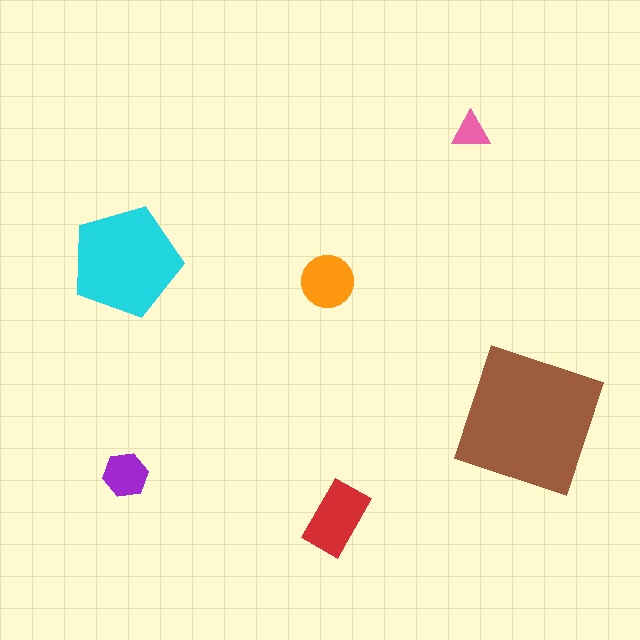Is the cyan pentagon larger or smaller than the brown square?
Smaller.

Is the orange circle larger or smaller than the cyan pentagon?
Smaller.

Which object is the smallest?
The pink triangle.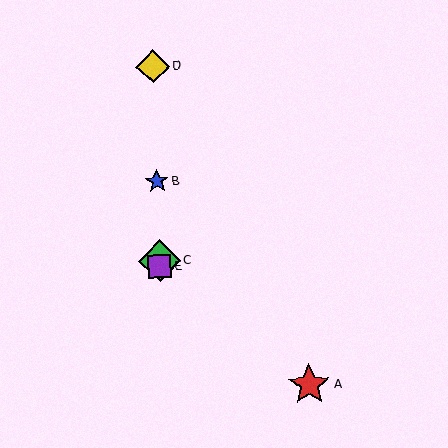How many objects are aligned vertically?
4 objects (B, C, D, E) are aligned vertically.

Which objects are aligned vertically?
Objects B, C, D, E are aligned vertically.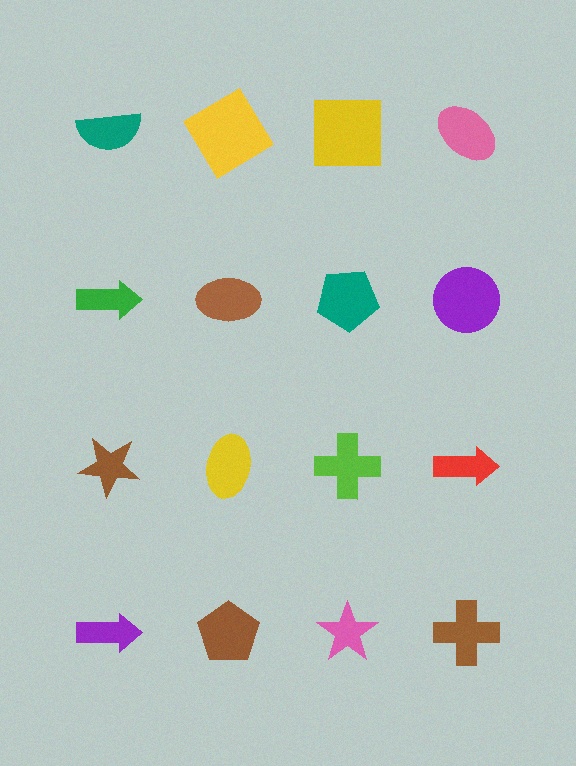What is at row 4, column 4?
A brown cross.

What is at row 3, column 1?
A brown star.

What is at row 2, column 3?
A teal pentagon.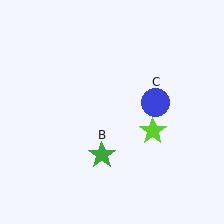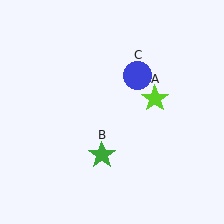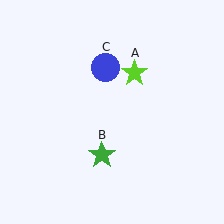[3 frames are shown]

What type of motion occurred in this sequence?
The lime star (object A), blue circle (object C) rotated counterclockwise around the center of the scene.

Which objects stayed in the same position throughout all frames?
Green star (object B) remained stationary.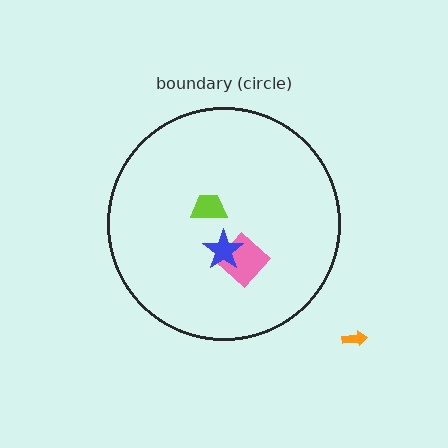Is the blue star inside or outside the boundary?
Inside.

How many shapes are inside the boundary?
3 inside, 1 outside.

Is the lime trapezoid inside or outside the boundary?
Inside.